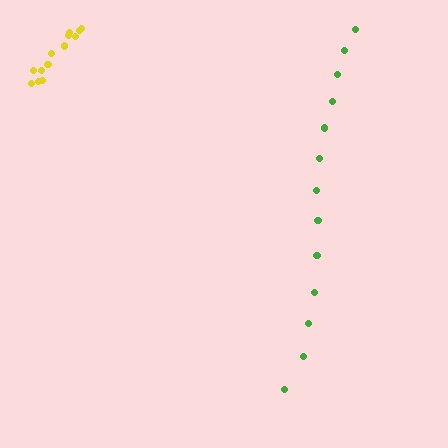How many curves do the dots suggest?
There are 2 distinct paths.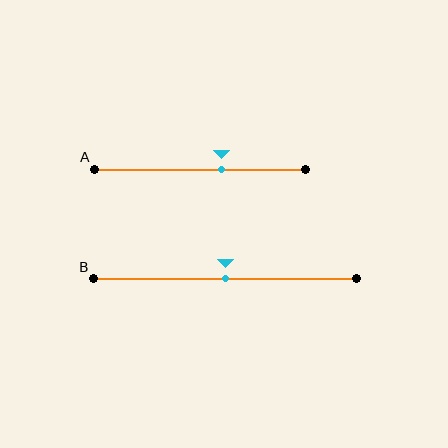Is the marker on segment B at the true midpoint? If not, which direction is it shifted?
Yes, the marker on segment B is at the true midpoint.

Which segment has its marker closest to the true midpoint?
Segment B has its marker closest to the true midpoint.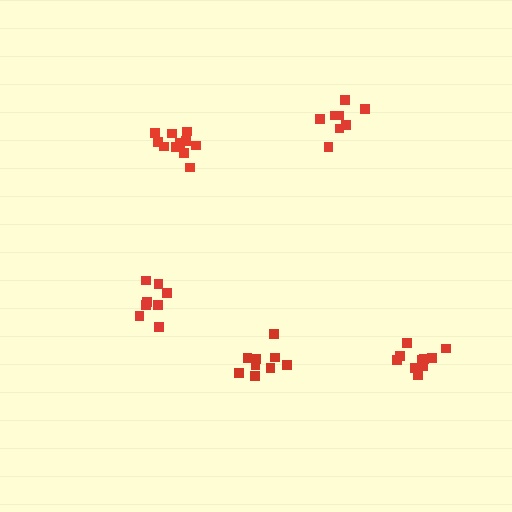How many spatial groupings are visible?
There are 5 spatial groupings.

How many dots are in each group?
Group 1: 9 dots, Group 2: 12 dots, Group 3: 8 dots, Group 4: 8 dots, Group 5: 10 dots (47 total).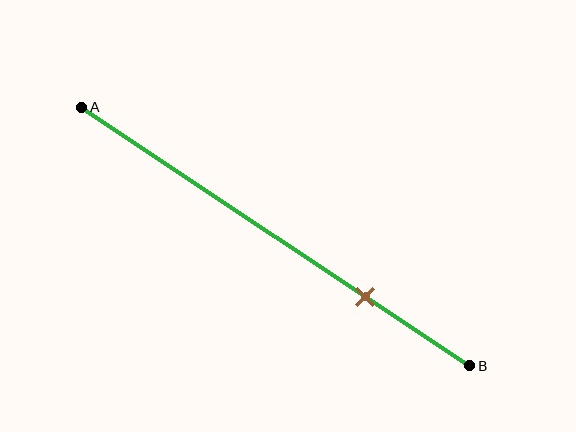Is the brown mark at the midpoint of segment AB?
No, the mark is at about 75% from A, not at the 50% midpoint.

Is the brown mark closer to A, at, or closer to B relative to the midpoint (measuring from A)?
The brown mark is closer to point B than the midpoint of segment AB.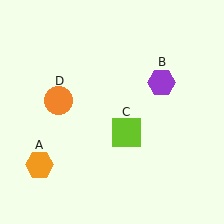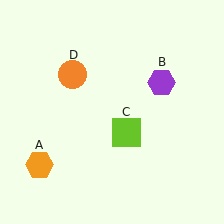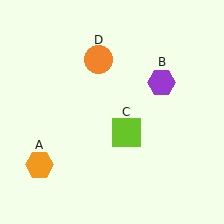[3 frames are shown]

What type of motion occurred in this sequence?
The orange circle (object D) rotated clockwise around the center of the scene.